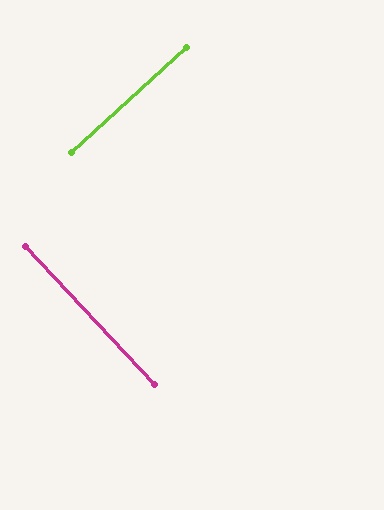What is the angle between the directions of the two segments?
Approximately 89 degrees.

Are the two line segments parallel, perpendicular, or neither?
Perpendicular — they meet at approximately 89°.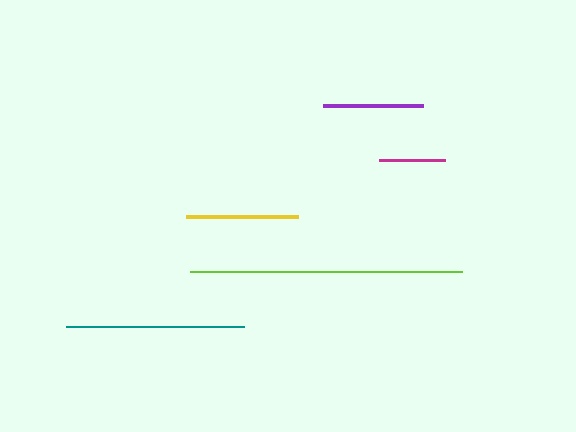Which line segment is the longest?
The lime line is the longest at approximately 272 pixels.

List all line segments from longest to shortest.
From longest to shortest: lime, teal, yellow, purple, magenta.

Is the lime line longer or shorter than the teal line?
The lime line is longer than the teal line.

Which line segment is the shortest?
The magenta line is the shortest at approximately 66 pixels.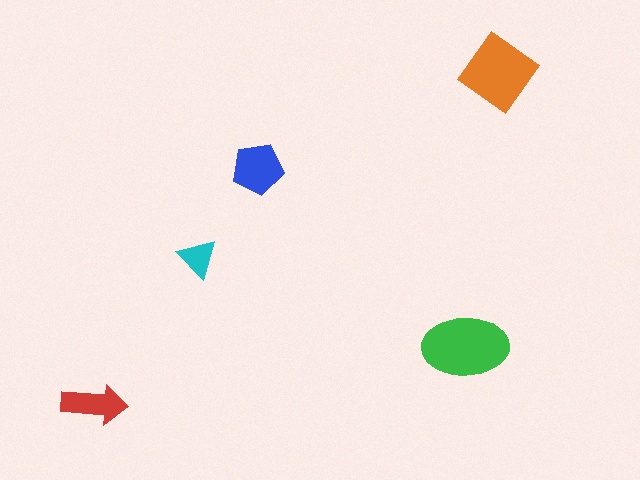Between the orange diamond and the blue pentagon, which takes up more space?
The orange diamond.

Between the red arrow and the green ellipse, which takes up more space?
The green ellipse.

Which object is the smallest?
The cyan triangle.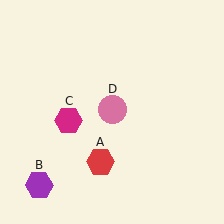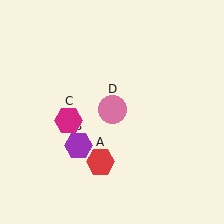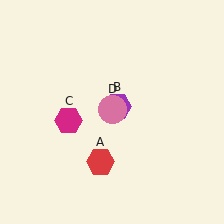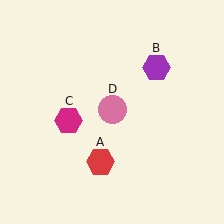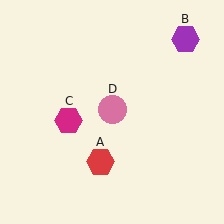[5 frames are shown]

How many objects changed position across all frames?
1 object changed position: purple hexagon (object B).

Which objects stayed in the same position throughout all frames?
Red hexagon (object A) and magenta hexagon (object C) and pink circle (object D) remained stationary.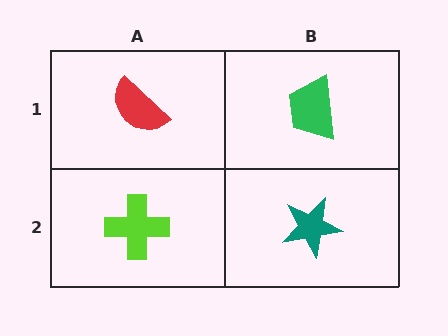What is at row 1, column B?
A green trapezoid.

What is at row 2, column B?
A teal star.